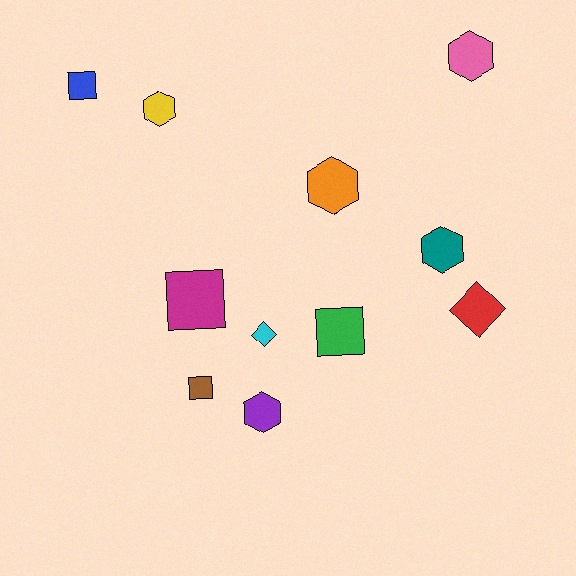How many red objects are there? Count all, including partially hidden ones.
There is 1 red object.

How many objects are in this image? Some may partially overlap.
There are 11 objects.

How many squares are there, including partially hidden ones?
There are 4 squares.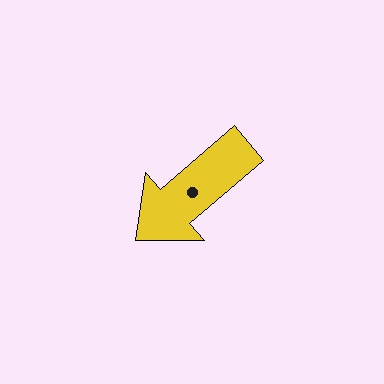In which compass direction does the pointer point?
Southwest.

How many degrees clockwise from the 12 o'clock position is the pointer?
Approximately 229 degrees.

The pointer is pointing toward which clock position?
Roughly 8 o'clock.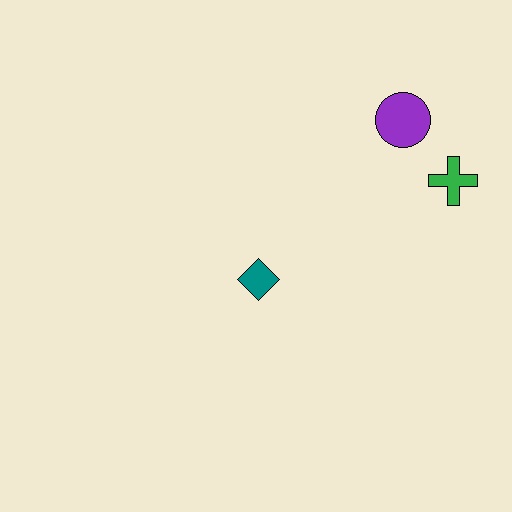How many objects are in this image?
There are 3 objects.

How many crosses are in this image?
There is 1 cross.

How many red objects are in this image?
There are no red objects.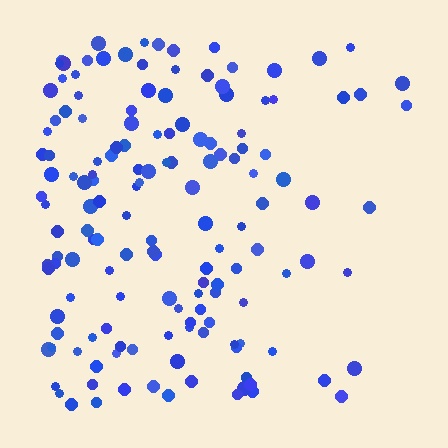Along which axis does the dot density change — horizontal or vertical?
Horizontal.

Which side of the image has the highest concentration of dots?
The left.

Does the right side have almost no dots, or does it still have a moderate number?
Still a moderate number, just noticeably fewer than the left.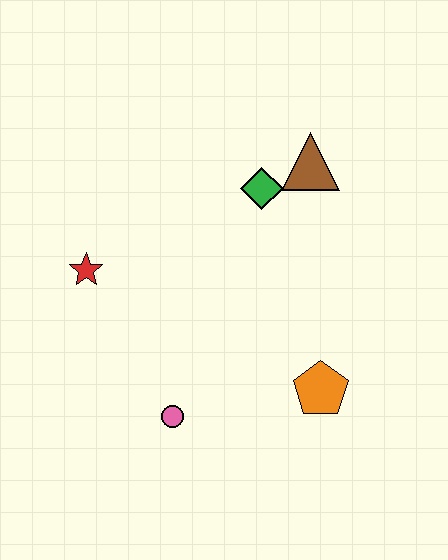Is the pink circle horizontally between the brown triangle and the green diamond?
No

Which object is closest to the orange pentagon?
The pink circle is closest to the orange pentagon.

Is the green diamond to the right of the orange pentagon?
No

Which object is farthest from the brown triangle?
The pink circle is farthest from the brown triangle.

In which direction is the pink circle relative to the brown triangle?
The pink circle is below the brown triangle.